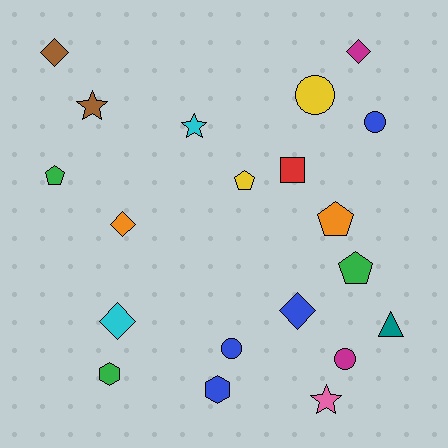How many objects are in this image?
There are 20 objects.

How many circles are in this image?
There are 4 circles.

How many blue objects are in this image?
There are 4 blue objects.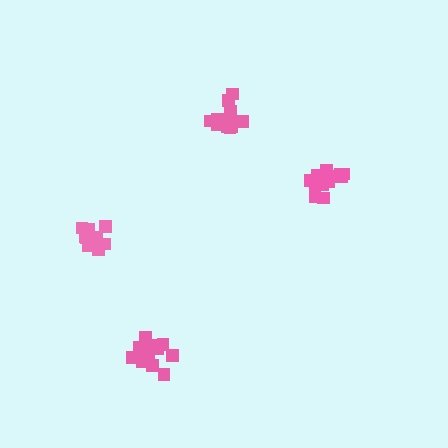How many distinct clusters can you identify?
There are 4 distinct clusters.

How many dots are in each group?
Group 1: 12 dots, Group 2: 12 dots, Group 3: 14 dots, Group 4: 14 dots (52 total).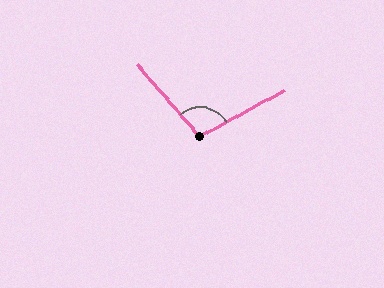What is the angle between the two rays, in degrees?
Approximately 102 degrees.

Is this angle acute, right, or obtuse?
It is obtuse.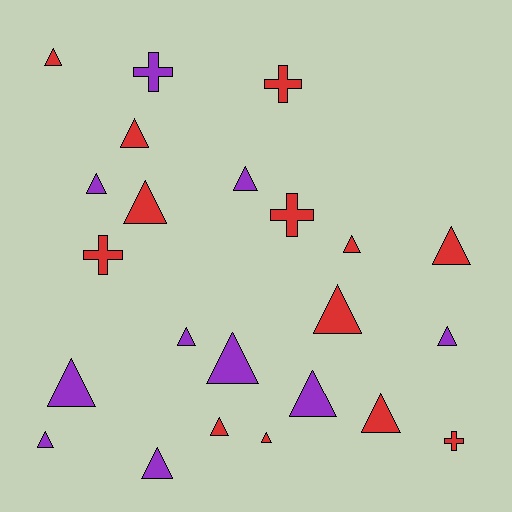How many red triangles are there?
There are 9 red triangles.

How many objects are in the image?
There are 23 objects.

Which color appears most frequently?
Red, with 13 objects.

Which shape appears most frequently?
Triangle, with 18 objects.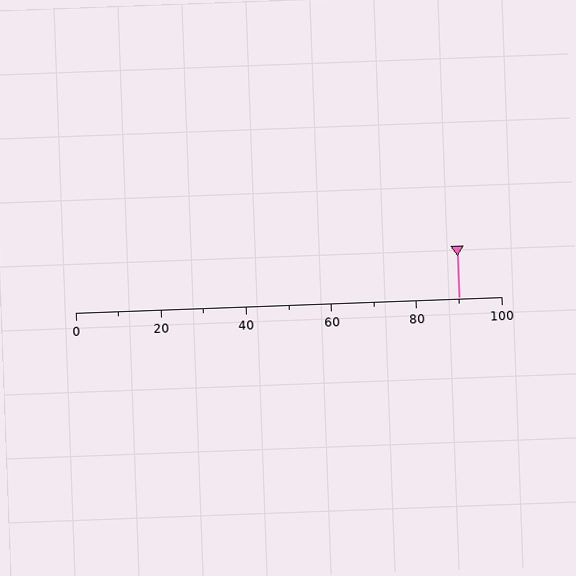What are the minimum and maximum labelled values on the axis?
The axis runs from 0 to 100.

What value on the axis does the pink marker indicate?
The marker indicates approximately 90.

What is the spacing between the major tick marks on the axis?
The major ticks are spaced 20 apart.